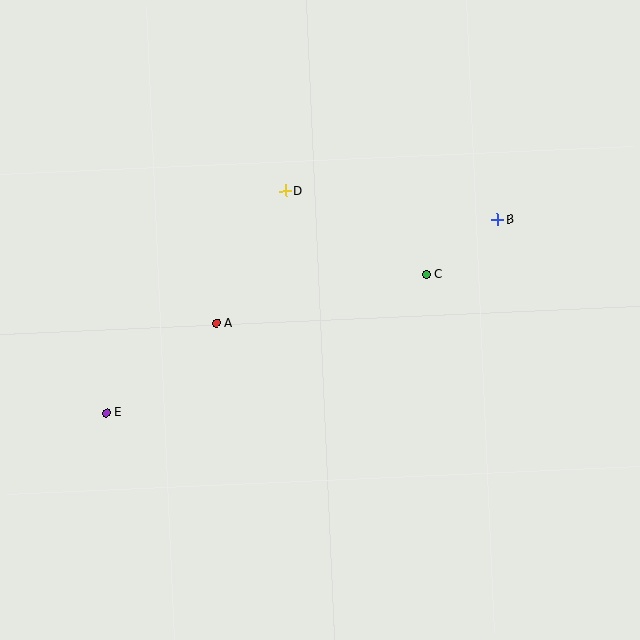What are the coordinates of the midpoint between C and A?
The midpoint between C and A is at (321, 299).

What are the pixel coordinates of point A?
Point A is at (216, 323).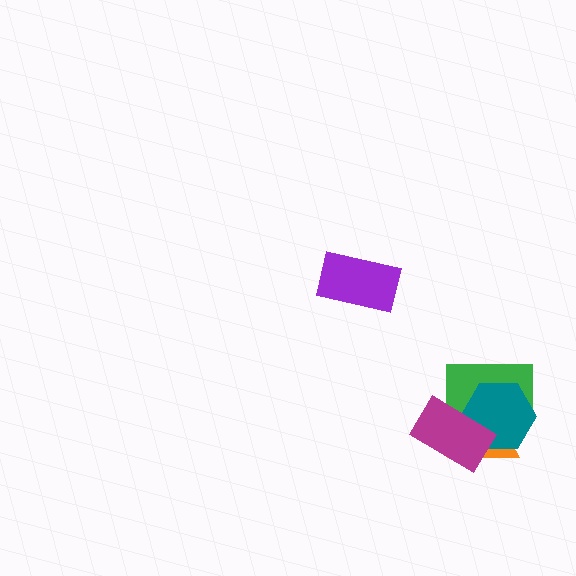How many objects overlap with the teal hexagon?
3 objects overlap with the teal hexagon.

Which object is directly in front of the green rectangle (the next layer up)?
The teal hexagon is directly in front of the green rectangle.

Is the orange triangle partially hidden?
Yes, it is partially covered by another shape.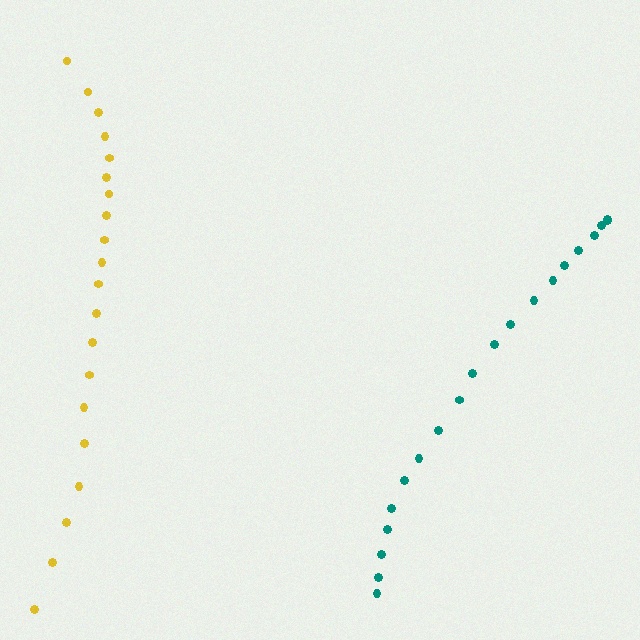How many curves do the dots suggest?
There are 2 distinct paths.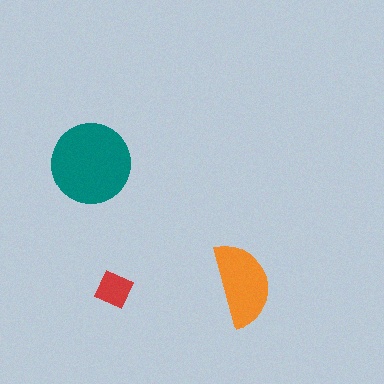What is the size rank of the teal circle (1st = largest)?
1st.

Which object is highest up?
The teal circle is topmost.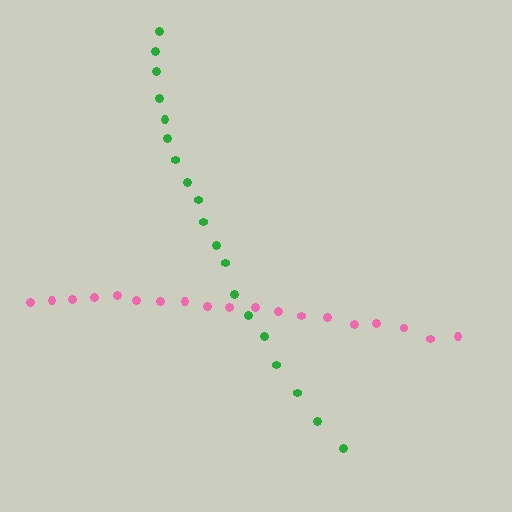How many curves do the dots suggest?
There are 2 distinct paths.